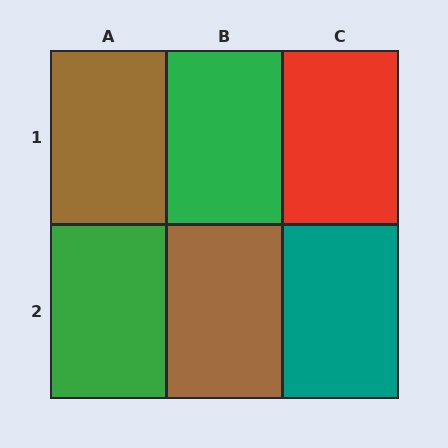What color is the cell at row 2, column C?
Teal.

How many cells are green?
2 cells are green.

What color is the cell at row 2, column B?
Brown.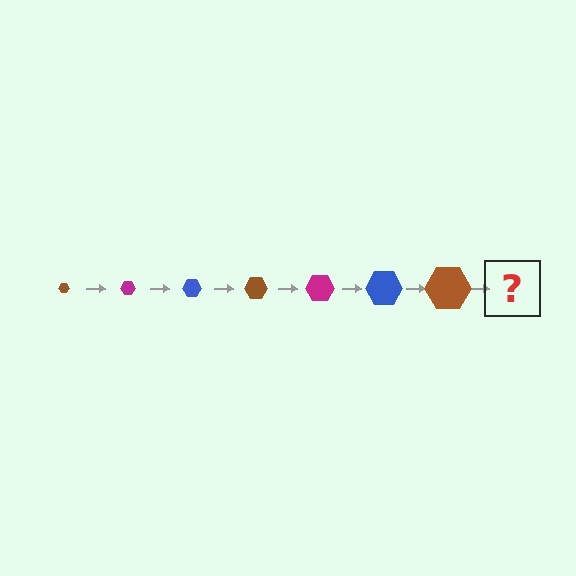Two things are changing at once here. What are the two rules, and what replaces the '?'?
The two rules are that the hexagon grows larger each step and the color cycles through brown, magenta, and blue. The '?' should be a magenta hexagon, larger than the previous one.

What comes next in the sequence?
The next element should be a magenta hexagon, larger than the previous one.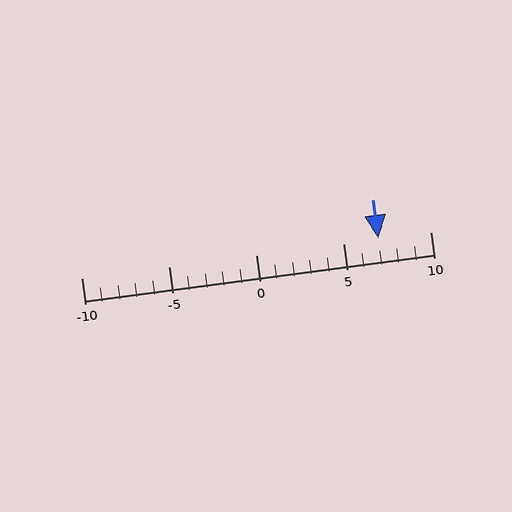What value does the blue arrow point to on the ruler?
The blue arrow points to approximately 7.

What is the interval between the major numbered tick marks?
The major tick marks are spaced 5 units apart.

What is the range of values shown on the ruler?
The ruler shows values from -10 to 10.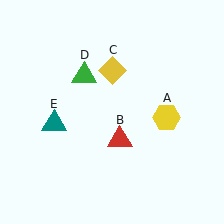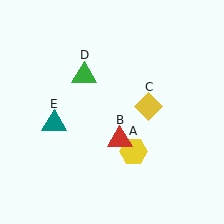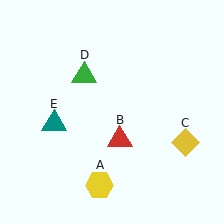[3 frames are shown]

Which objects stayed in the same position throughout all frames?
Red triangle (object B) and green triangle (object D) and teal triangle (object E) remained stationary.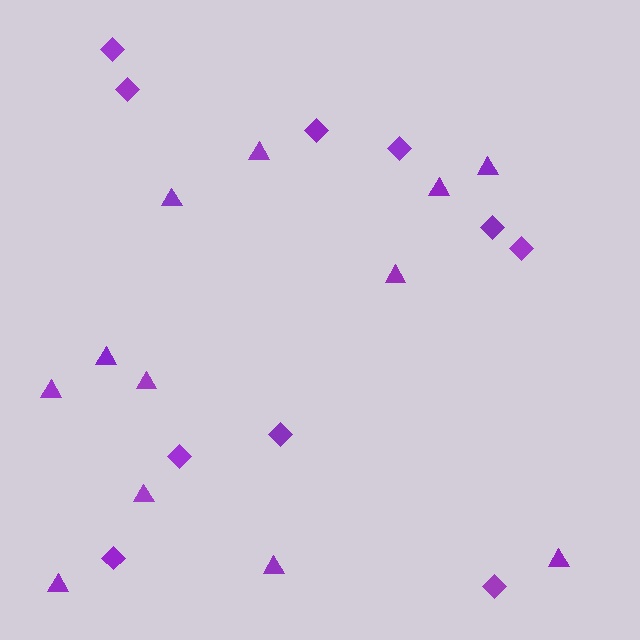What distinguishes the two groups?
There are 2 groups: one group of triangles (12) and one group of diamonds (10).